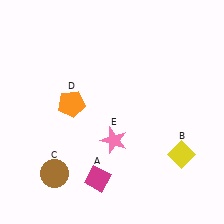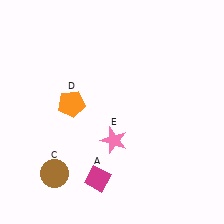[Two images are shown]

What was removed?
The yellow diamond (B) was removed in Image 2.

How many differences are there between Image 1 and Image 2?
There is 1 difference between the two images.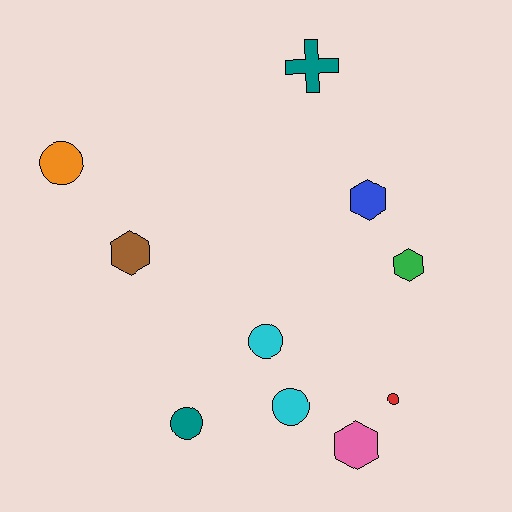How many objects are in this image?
There are 10 objects.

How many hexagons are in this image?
There are 4 hexagons.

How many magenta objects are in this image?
There are no magenta objects.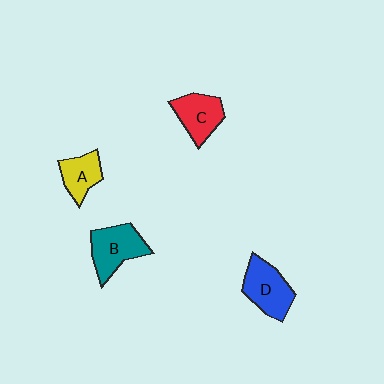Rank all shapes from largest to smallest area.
From largest to smallest: B (teal), D (blue), C (red), A (yellow).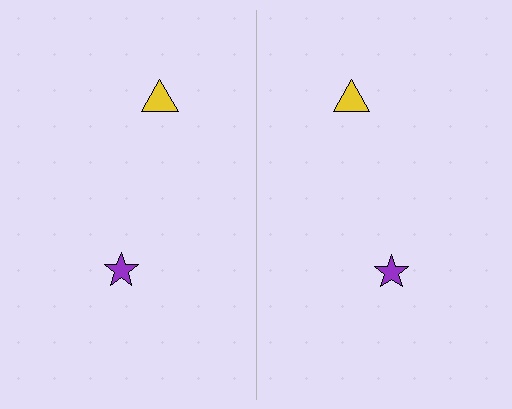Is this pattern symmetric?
Yes, this pattern has bilateral (reflection) symmetry.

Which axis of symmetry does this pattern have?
The pattern has a vertical axis of symmetry running through the center of the image.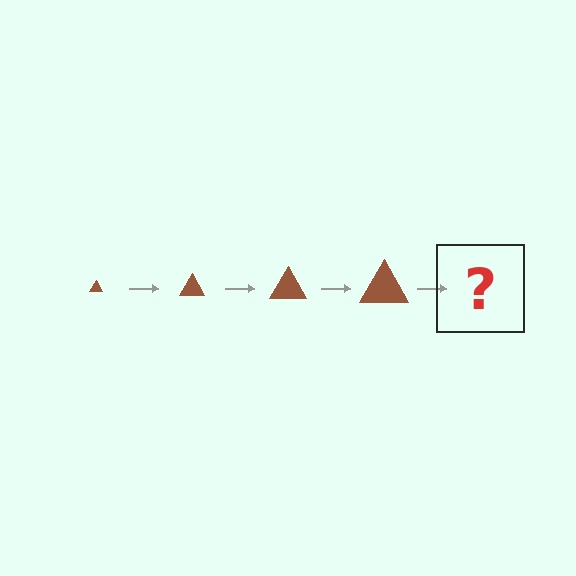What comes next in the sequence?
The next element should be a brown triangle, larger than the previous one.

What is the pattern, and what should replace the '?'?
The pattern is that the triangle gets progressively larger each step. The '?' should be a brown triangle, larger than the previous one.